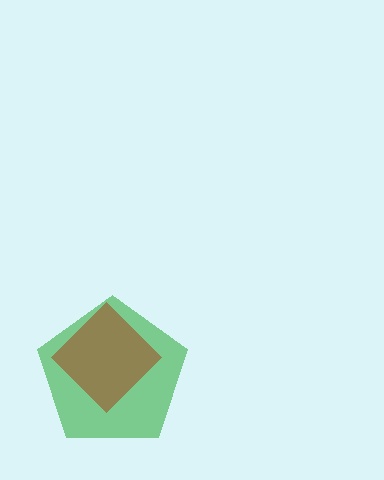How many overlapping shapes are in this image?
There are 2 overlapping shapes in the image.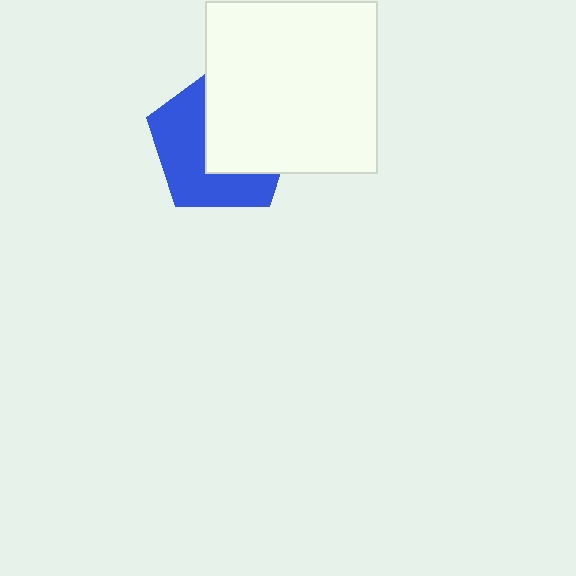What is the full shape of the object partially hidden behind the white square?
The partially hidden object is a blue pentagon.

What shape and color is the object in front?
The object in front is a white square.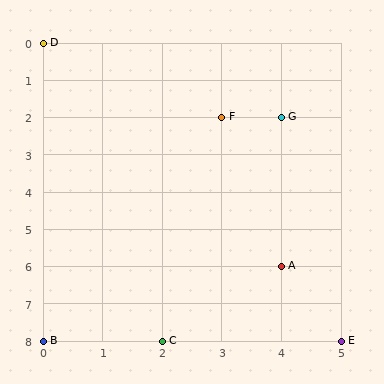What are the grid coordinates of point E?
Point E is at grid coordinates (5, 8).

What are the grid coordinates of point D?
Point D is at grid coordinates (0, 0).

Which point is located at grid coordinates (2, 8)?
Point C is at (2, 8).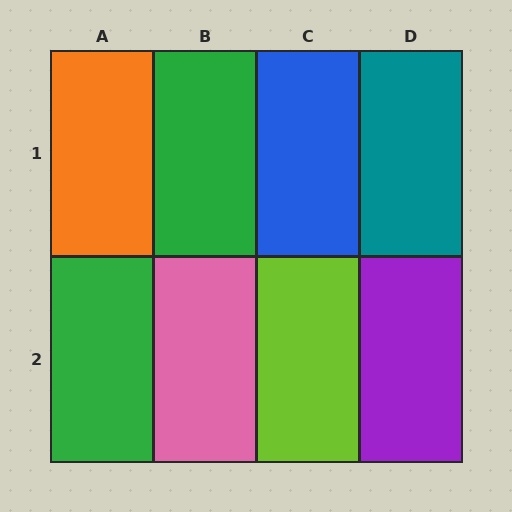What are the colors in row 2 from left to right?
Green, pink, lime, purple.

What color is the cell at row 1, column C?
Blue.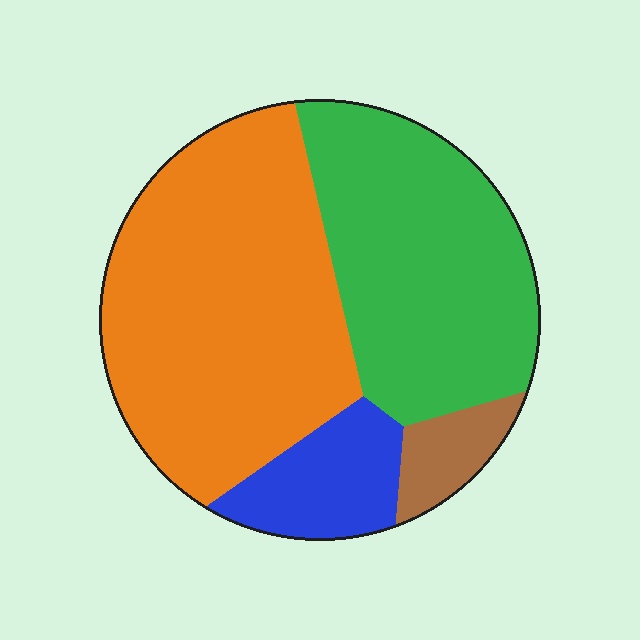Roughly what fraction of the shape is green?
Green takes up about three eighths (3/8) of the shape.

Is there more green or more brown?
Green.